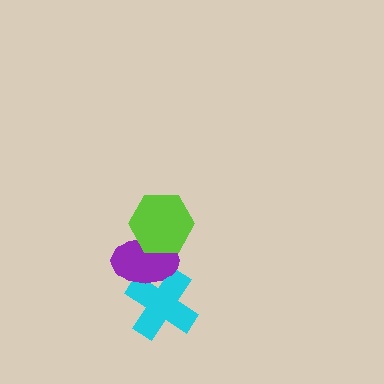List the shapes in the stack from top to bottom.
From top to bottom: the lime hexagon, the purple ellipse, the cyan cross.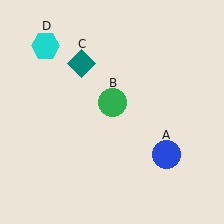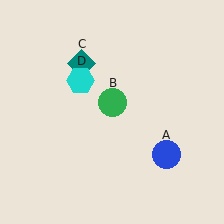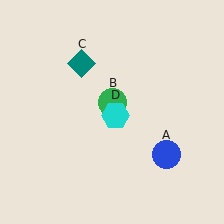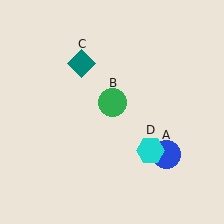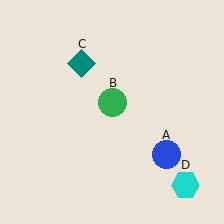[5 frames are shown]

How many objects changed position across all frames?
1 object changed position: cyan hexagon (object D).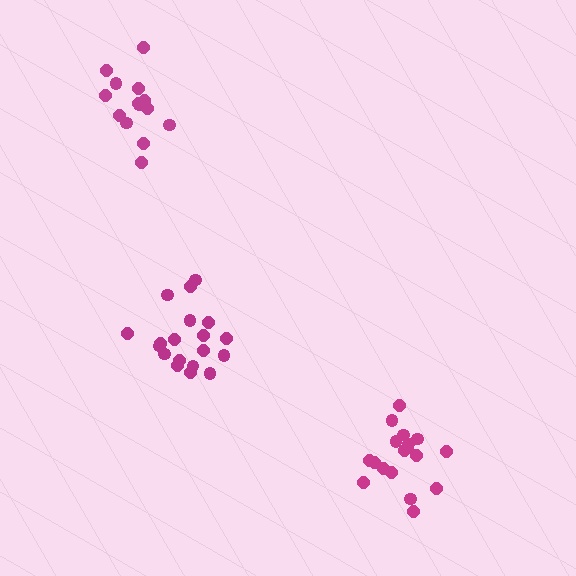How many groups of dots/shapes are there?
There are 3 groups.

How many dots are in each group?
Group 1: 14 dots, Group 2: 19 dots, Group 3: 18 dots (51 total).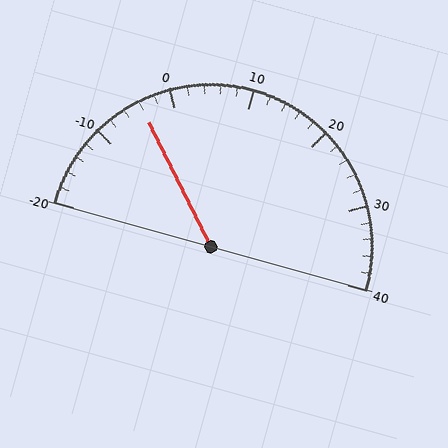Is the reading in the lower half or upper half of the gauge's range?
The reading is in the lower half of the range (-20 to 40).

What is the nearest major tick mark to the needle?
The nearest major tick mark is 0.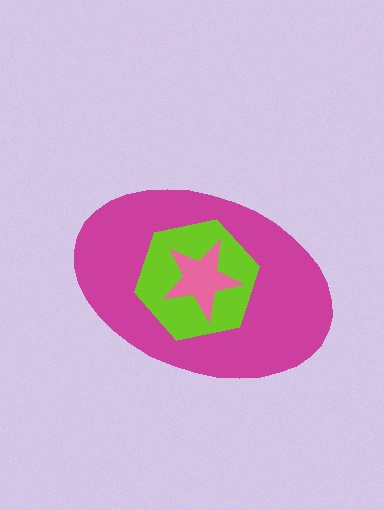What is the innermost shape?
The pink star.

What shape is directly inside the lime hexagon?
The pink star.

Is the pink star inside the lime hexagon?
Yes.